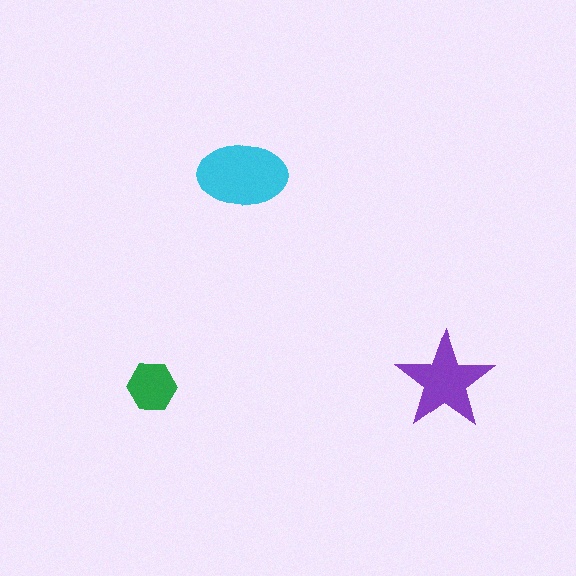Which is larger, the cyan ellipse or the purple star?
The cyan ellipse.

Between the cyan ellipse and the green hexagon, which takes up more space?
The cyan ellipse.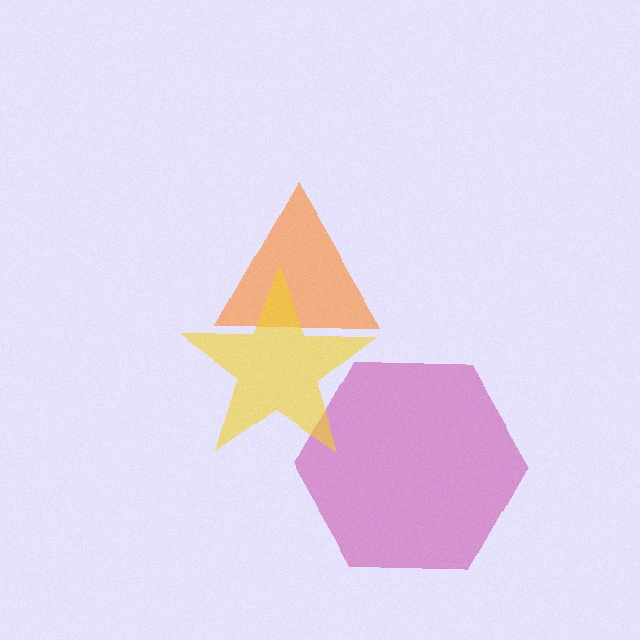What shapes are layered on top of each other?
The layered shapes are: a magenta hexagon, an orange triangle, a yellow star.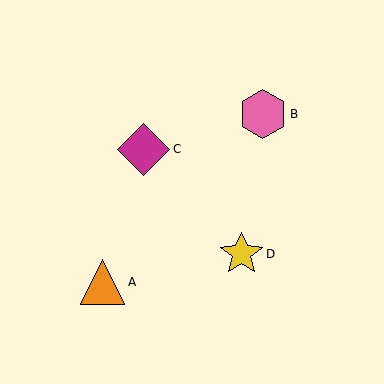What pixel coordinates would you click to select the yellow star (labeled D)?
Click at (241, 254) to select the yellow star D.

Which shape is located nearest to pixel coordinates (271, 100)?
The pink hexagon (labeled B) at (263, 114) is nearest to that location.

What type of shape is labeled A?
Shape A is an orange triangle.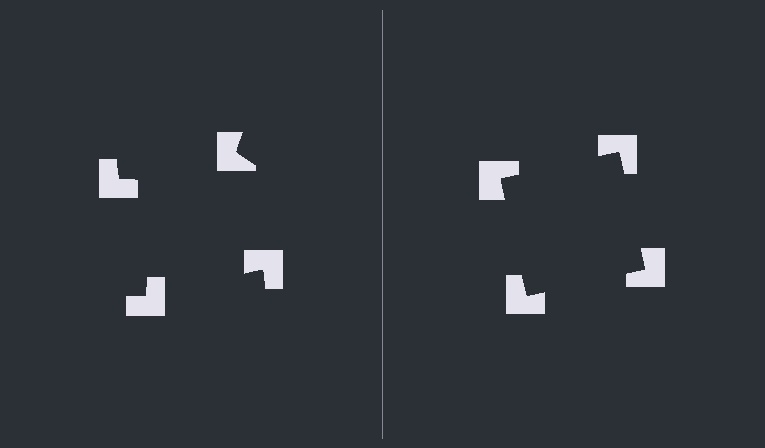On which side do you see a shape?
An illusory square appears on the right side. On the left side the wedge cuts are rotated, so no coherent shape forms.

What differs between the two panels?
The notched squares are positioned identically on both sides; only the wedge orientations differ. On the right they align to a square; on the left they are misaligned.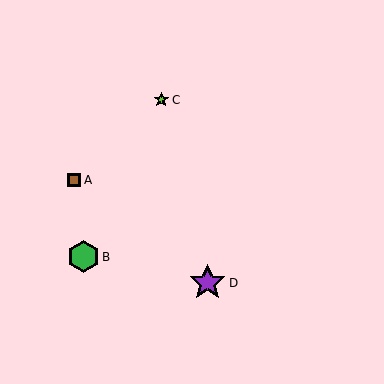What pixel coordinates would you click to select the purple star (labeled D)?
Click at (207, 283) to select the purple star D.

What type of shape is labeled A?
Shape A is a brown square.